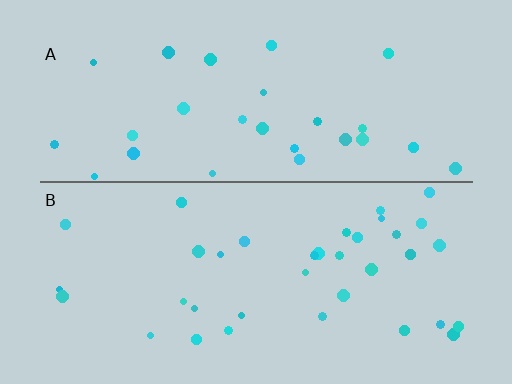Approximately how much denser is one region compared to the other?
Approximately 1.3× — region B over region A.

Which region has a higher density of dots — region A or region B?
B (the bottom).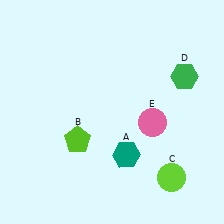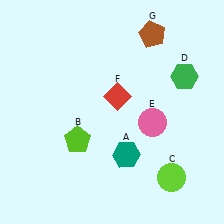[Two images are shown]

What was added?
A red diamond (F), a brown pentagon (G) were added in Image 2.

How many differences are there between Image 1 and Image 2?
There are 2 differences between the two images.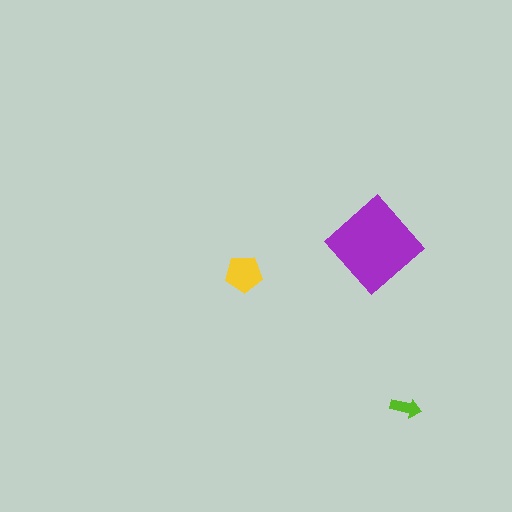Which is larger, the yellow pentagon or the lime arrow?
The yellow pentagon.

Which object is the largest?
The purple diamond.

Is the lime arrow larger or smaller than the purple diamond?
Smaller.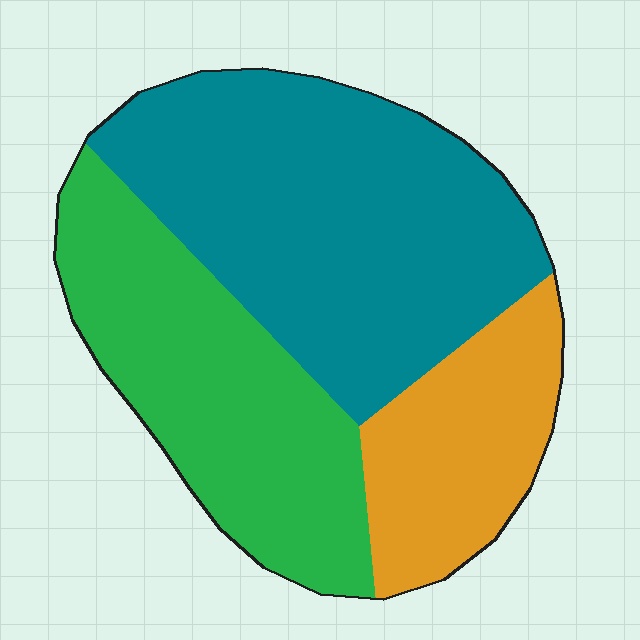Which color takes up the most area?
Teal, at roughly 45%.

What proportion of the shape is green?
Green takes up about one third (1/3) of the shape.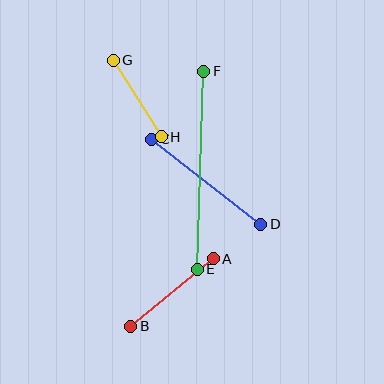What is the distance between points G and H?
The distance is approximately 90 pixels.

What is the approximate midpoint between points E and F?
The midpoint is at approximately (201, 170) pixels.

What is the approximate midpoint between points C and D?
The midpoint is at approximately (206, 182) pixels.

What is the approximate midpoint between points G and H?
The midpoint is at approximately (137, 98) pixels.